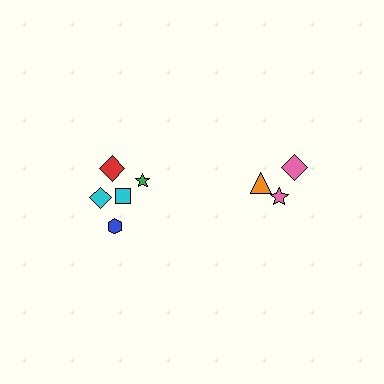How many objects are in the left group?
There are 5 objects.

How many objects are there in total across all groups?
There are 8 objects.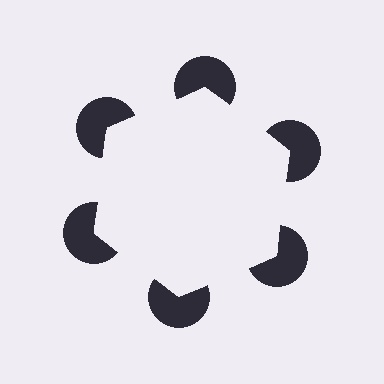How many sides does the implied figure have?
6 sides.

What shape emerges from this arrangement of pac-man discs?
An illusory hexagon — its edges are inferred from the aligned wedge cuts in the pac-man discs, not physically drawn.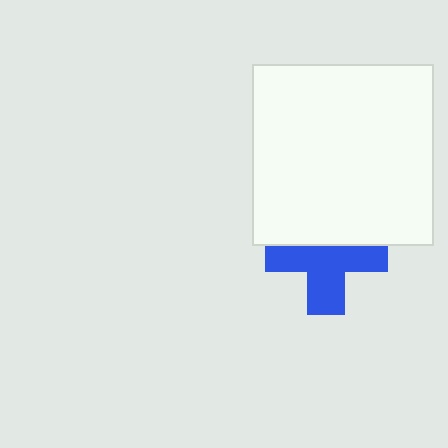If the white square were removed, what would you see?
You would see the complete blue cross.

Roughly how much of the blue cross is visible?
About half of it is visible (roughly 61%).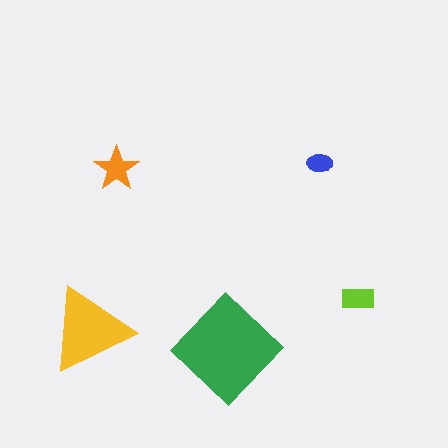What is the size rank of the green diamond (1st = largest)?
1st.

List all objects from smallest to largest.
The blue ellipse, the lime rectangle, the orange star, the yellow triangle, the green diamond.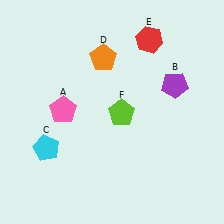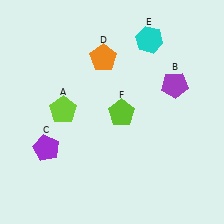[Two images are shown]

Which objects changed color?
A changed from pink to lime. C changed from cyan to purple. E changed from red to cyan.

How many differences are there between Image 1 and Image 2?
There are 3 differences between the two images.